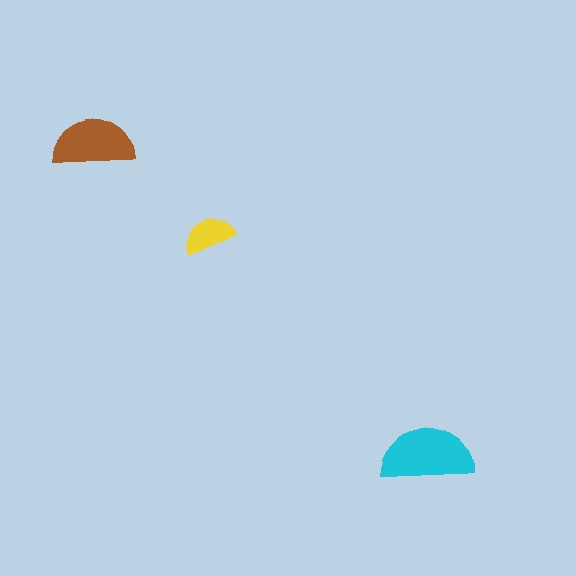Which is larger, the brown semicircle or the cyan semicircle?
The cyan one.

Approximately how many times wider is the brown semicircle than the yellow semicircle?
About 1.5 times wider.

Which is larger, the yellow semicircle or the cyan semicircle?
The cyan one.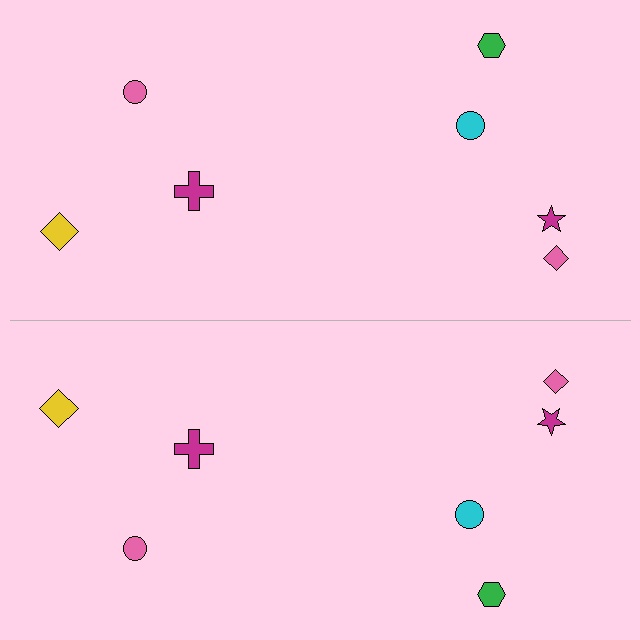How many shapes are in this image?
There are 14 shapes in this image.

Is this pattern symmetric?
Yes, this pattern has bilateral (reflection) symmetry.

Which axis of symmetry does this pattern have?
The pattern has a horizontal axis of symmetry running through the center of the image.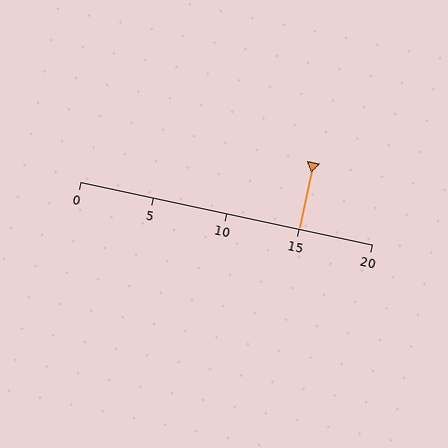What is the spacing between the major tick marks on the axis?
The major ticks are spaced 5 apart.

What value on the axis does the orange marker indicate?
The marker indicates approximately 15.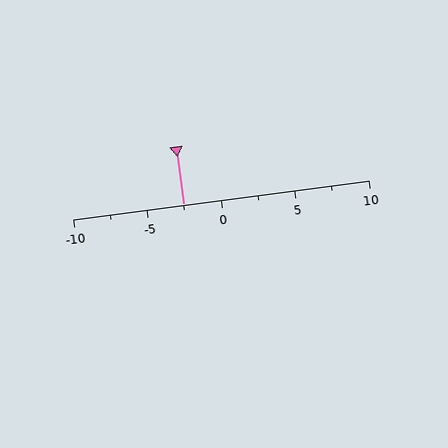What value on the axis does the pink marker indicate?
The marker indicates approximately -2.5.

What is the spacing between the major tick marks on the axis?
The major ticks are spaced 5 apart.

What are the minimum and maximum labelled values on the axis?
The axis runs from -10 to 10.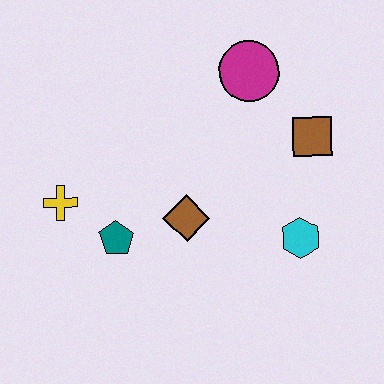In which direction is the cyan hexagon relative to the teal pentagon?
The cyan hexagon is to the right of the teal pentagon.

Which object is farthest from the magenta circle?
The yellow cross is farthest from the magenta circle.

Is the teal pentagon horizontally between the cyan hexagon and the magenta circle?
No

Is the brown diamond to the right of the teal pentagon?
Yes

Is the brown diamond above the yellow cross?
No